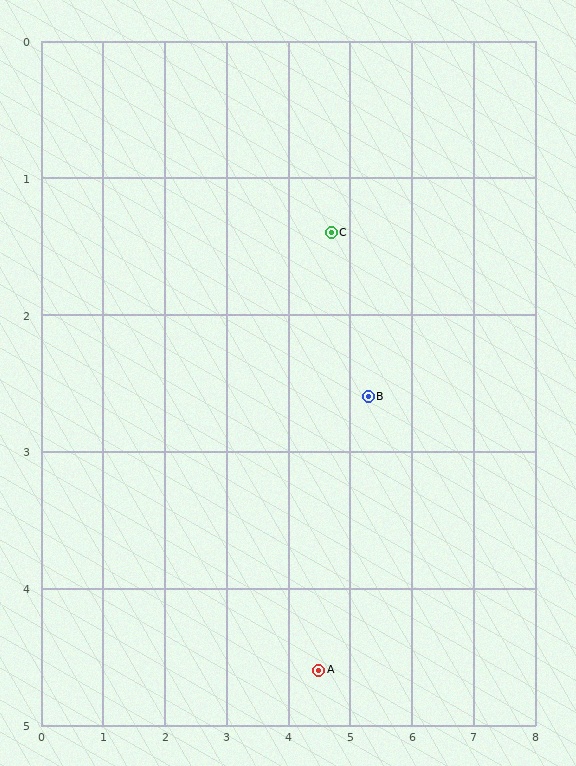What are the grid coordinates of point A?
Point A is at approximately (4.5, 4.6).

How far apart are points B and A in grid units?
Points B and A are about 2.2 grid units apart.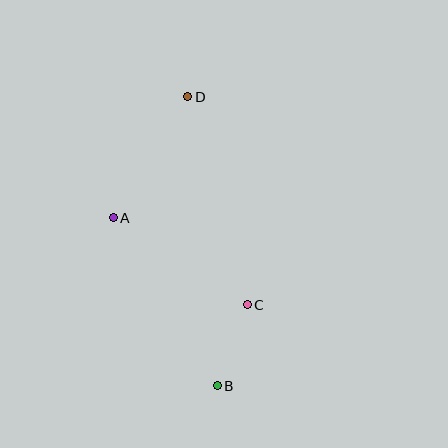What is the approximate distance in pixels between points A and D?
The distance between A and D is approximately 142 pixels.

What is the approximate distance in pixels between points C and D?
The distance between C and D is approximately 217 pixels.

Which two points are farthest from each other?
Points B and D are farthest from each other.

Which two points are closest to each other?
Points B and C are closest to each other.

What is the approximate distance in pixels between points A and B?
The distance between A and B is approximately 198 pixels.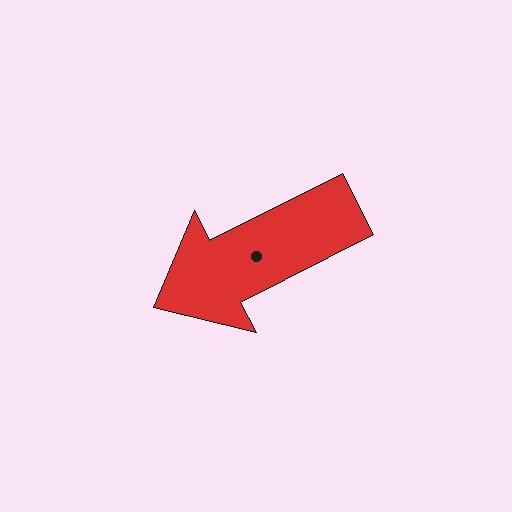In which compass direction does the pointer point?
Southwest.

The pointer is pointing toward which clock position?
Roughly 8 o'clock.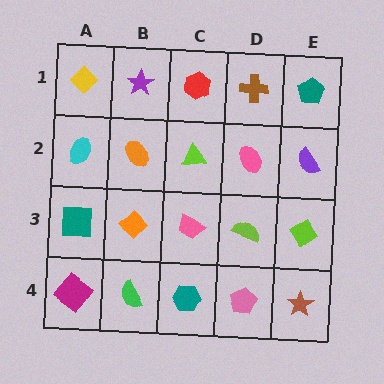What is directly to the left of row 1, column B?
A yellow diamond.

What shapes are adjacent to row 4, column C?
A pink trapezoid (row 3, column C), a green semicircle (row 4, column B), a pink pentagon (row 4, column D).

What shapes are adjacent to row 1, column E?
A purple semicircle (row 2, column E), a brown cross (row 1, column D).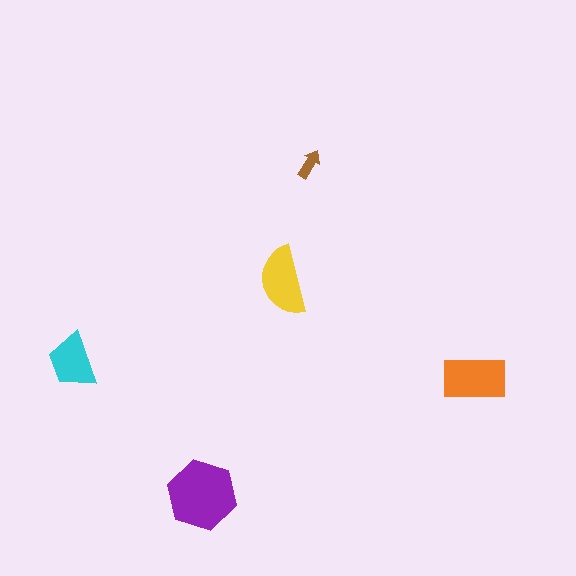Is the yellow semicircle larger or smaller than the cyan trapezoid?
Larger.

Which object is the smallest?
The brown arrow.